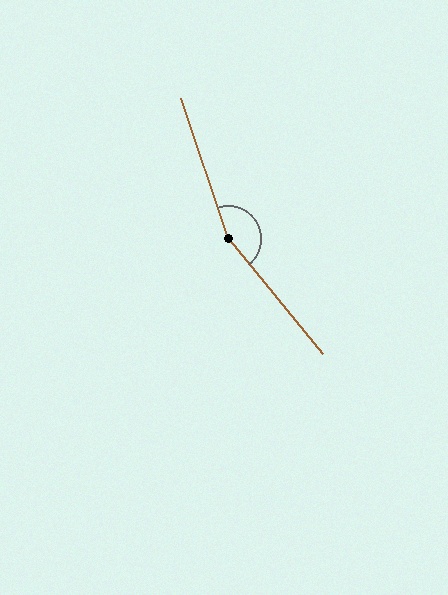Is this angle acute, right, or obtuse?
It is obtuse.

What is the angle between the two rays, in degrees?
Approximately 159 degrees.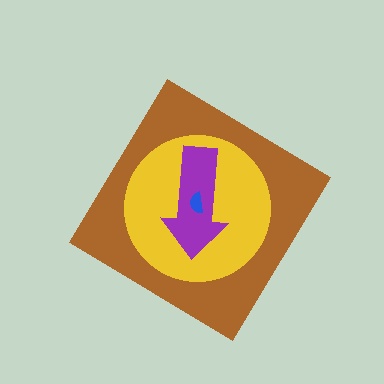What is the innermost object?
The blue semicircle.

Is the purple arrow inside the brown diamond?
Yes.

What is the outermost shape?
The brown diamond.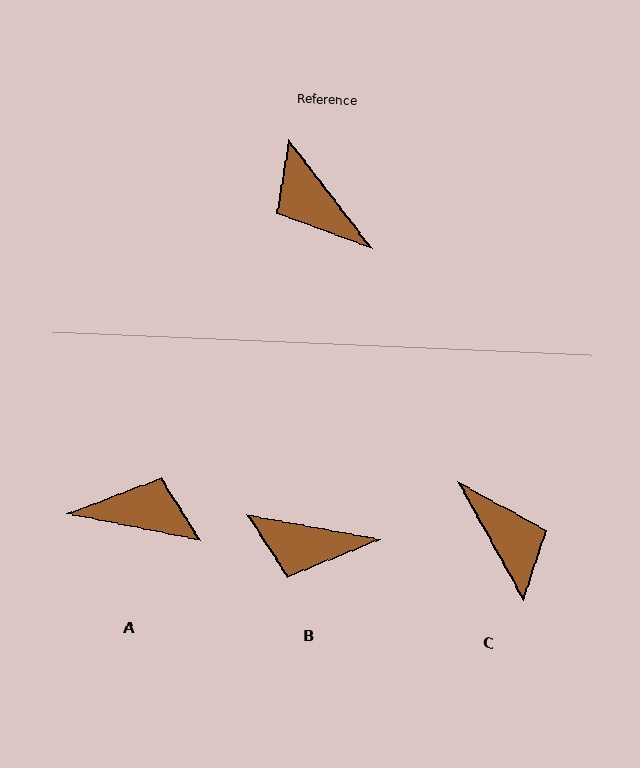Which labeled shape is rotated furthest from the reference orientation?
C, about 171 degrees away.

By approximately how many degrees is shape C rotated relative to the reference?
Approximately 171 degrees counter-clockwise.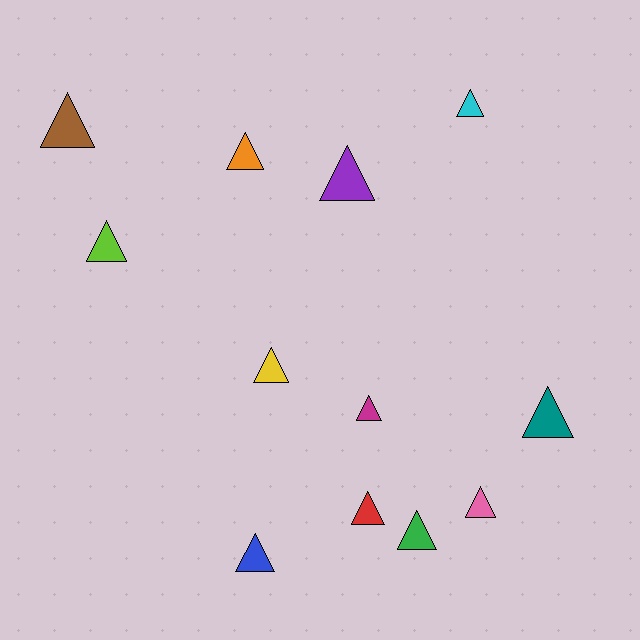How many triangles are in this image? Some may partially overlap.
There are 12 triangles.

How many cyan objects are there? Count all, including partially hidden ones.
There is 1 cyan object.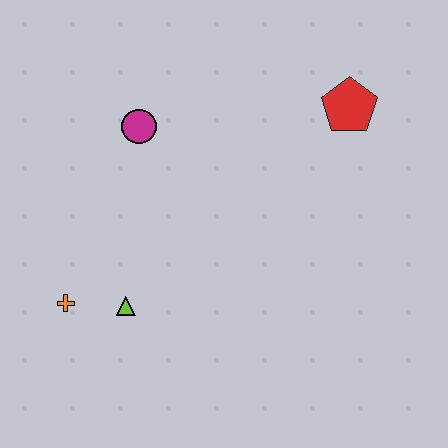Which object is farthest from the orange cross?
The red pentagon is farthest from the orange cross.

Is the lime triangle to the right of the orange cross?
Yes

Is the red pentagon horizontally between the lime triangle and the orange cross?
No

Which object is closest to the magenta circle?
The lime triangle is closest to the magenta circle.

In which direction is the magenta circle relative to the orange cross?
The magenta circle is above the orange cross.